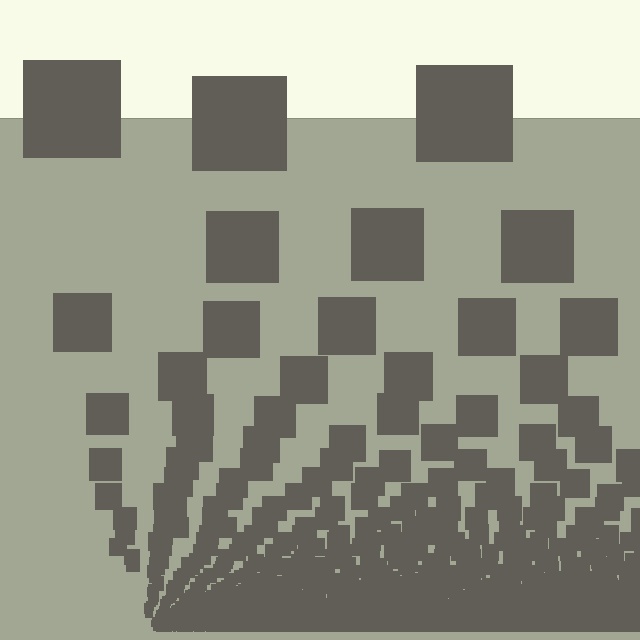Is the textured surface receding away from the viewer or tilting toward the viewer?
The surface appears to tilt toward the viewer. Texture elements get larger and sparser toward the top.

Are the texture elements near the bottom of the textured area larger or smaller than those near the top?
Smaller. The gradient is inverted — elements near the bottom are smaller and denser.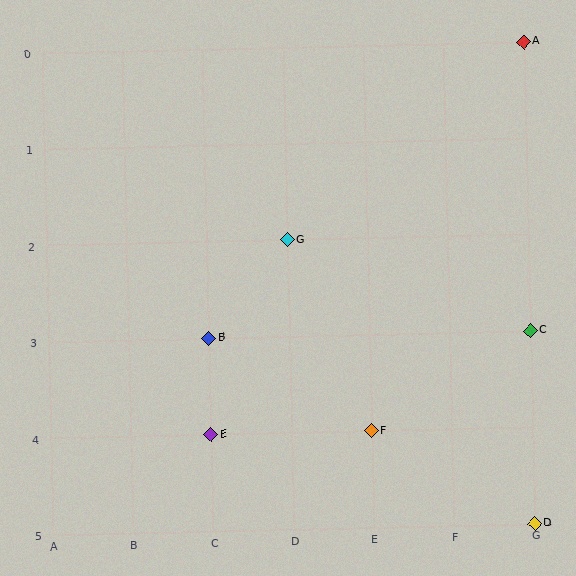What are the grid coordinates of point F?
Point F is at grid coordinates (E, 4).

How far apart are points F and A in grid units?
Points F and A are 2 columns and 4 rows apart (about 4.5 grid units diagonally).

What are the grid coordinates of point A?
Point A is at grid coordinates (G, 0).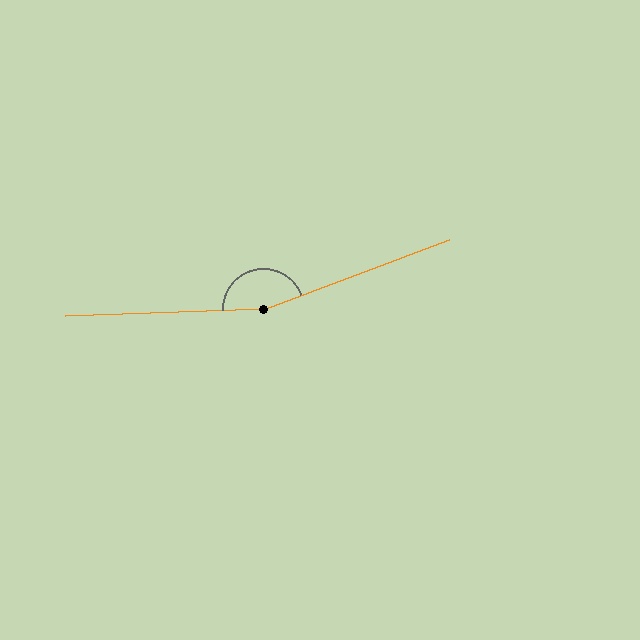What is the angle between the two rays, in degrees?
Approximately 161 degrees.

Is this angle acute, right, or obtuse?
It is obtuse.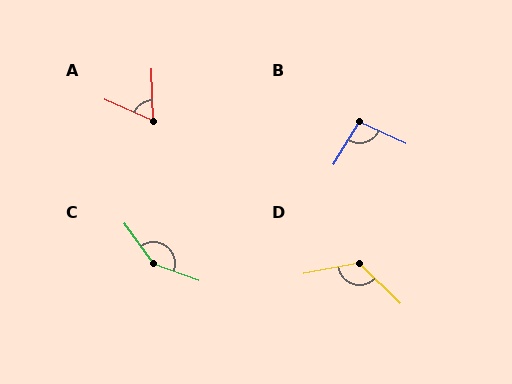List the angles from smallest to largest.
A (65°), B (97°), D (125°), C (145°).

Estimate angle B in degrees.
Approximately 97 degrees.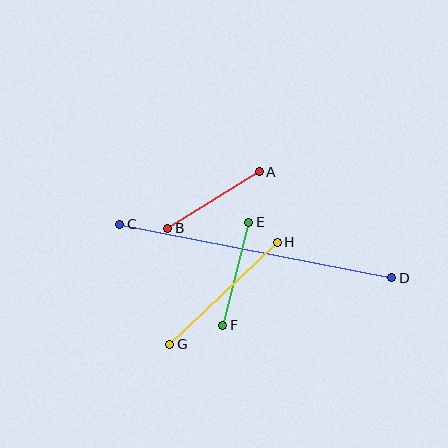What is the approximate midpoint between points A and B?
The midpoint is at approximately (213, 200) pixels.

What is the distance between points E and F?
The distance is approximately 106 pixels.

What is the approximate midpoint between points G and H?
The midpoint is at approximately (224, 293) pixels.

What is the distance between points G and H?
The distance is approximately 148 pixels.